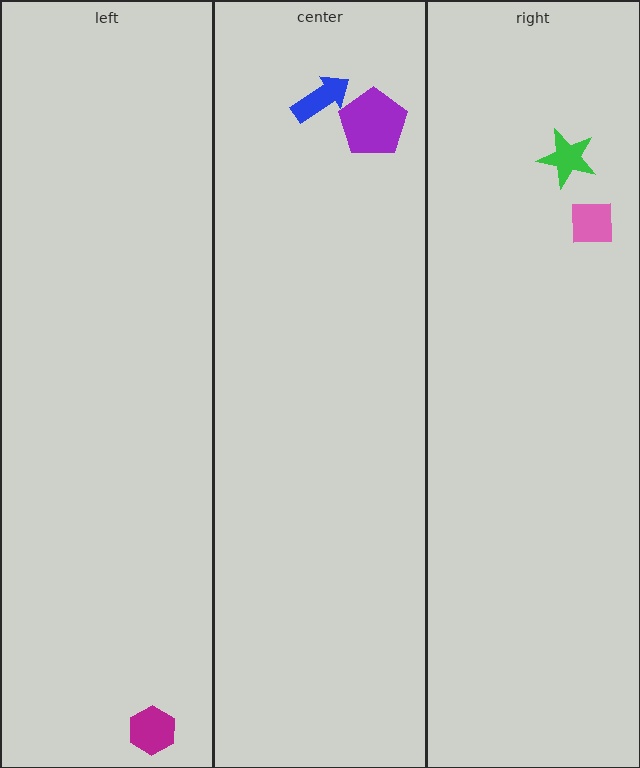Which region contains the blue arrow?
The center region.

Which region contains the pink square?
The right region.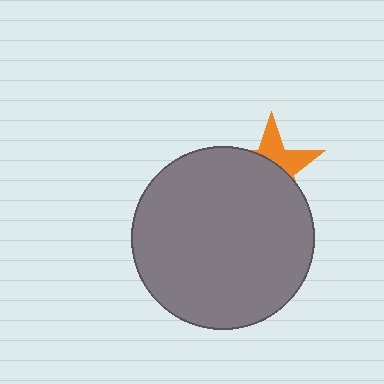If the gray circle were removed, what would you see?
You would see the complete orange star.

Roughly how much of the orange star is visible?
A small part of it is visible (roughly 37%).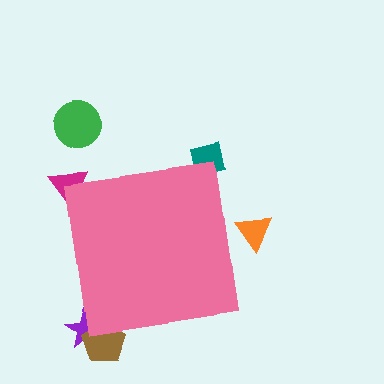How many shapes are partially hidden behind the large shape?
5 shapes are partially hidden.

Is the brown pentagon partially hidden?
Yes, the brown pentagon is partially hidden behind the pink square.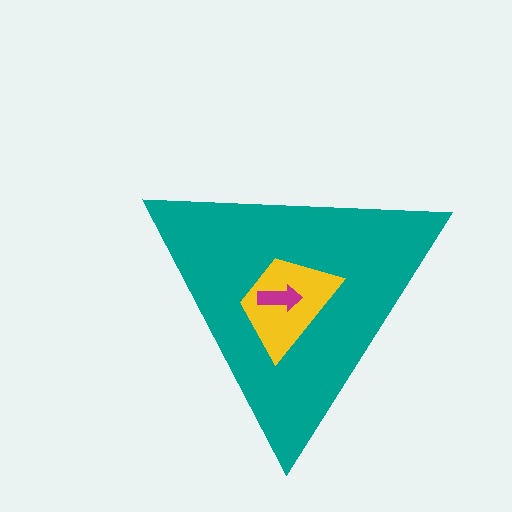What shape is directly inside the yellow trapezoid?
The magenta arrow.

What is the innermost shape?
The magenta arrow.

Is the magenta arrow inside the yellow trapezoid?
Yes.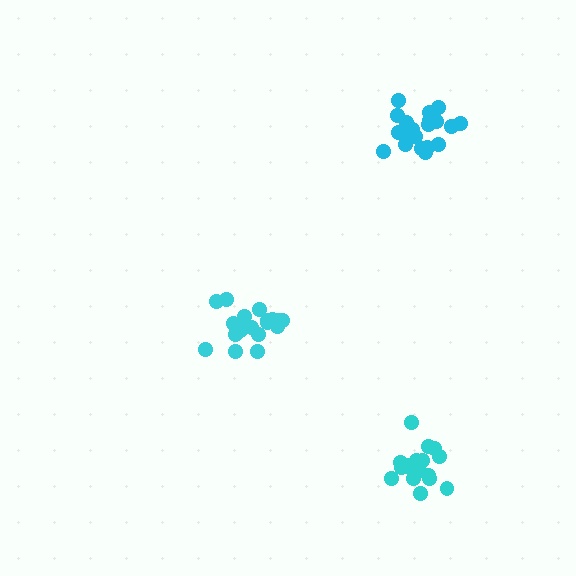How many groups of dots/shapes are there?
There are 3 groups.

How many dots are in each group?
Group 1: 19 dots, Group 2: 19 dots, Group 3: 21 dots (59 total).